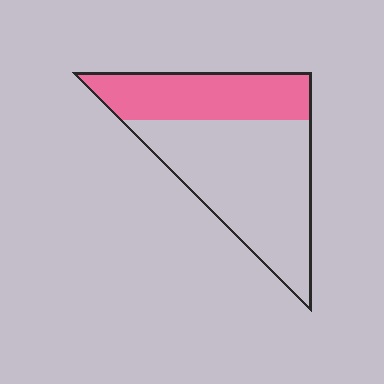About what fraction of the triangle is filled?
About three eighths (3/8).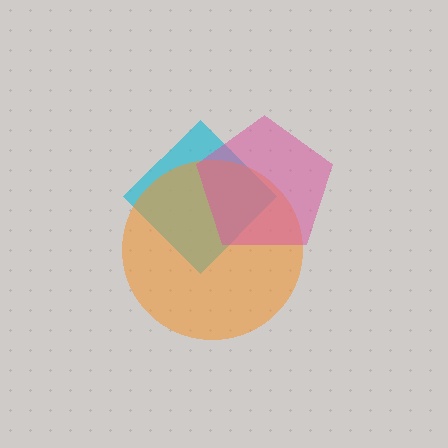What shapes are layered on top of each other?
The layered shapes are: a cyan diamond, an orange circle, a pink pentagon.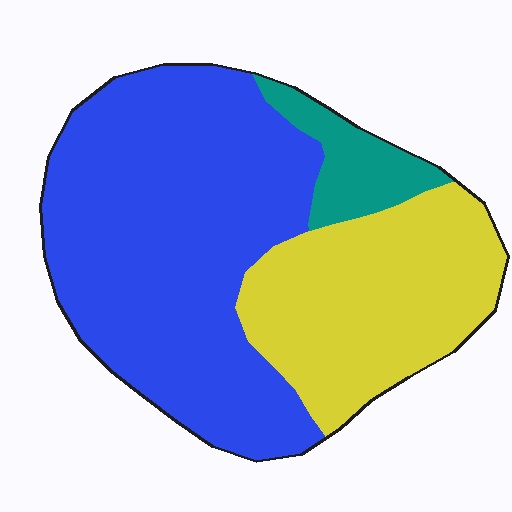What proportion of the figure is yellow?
Yellow covers 32% of the figure.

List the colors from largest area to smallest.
From largest to smallest: blue, yellow, teal.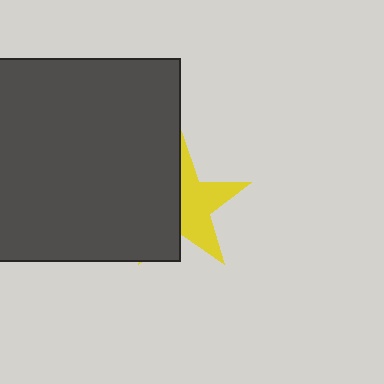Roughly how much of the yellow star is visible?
About half of it is visible (roughly 50%).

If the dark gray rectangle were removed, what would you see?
You would see the complete yellow star.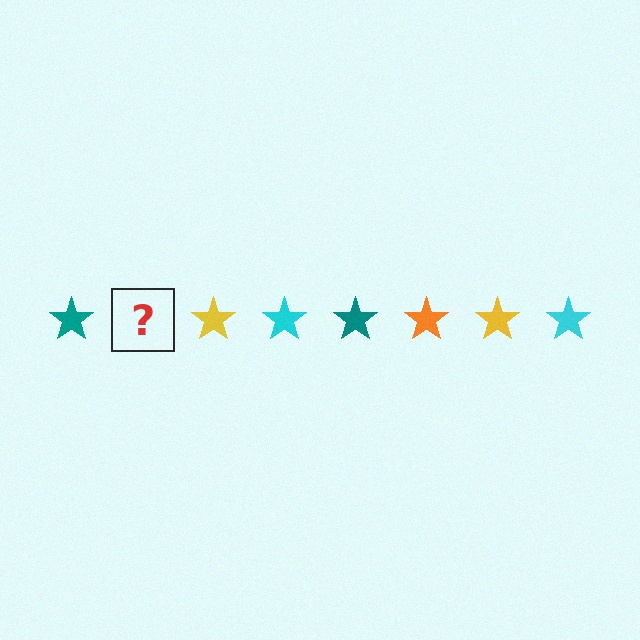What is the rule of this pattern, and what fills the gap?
The rule is that the pattern cycles through teal, orange, yellow, cyan stars. The gap should be filled with an orange star.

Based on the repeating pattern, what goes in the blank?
The blank should be an orange star.